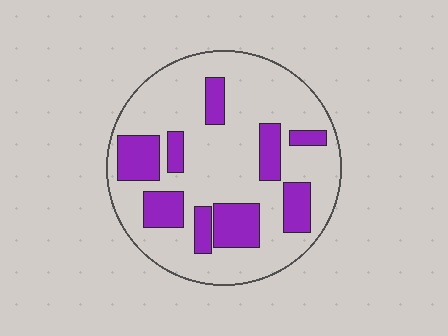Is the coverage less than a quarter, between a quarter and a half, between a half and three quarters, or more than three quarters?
Between a quarter and a half.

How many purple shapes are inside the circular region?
9.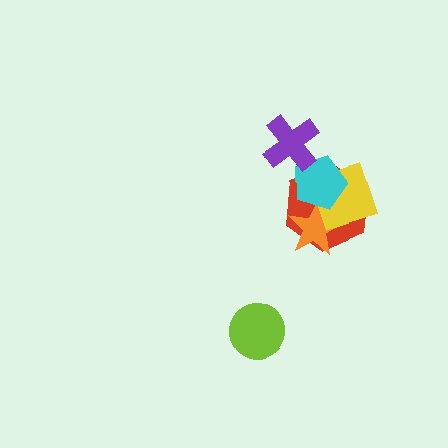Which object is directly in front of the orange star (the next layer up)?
The yellow square is directly in front of the orange star.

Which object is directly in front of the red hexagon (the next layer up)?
The orange star is directly in front of the red hexagon.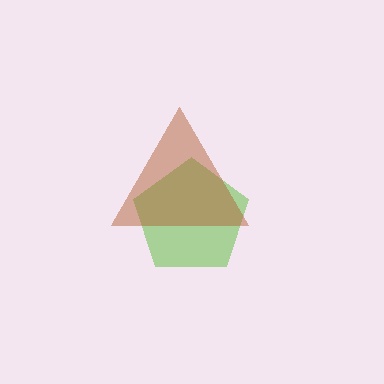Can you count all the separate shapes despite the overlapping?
Yes, there are 2 separate shapes.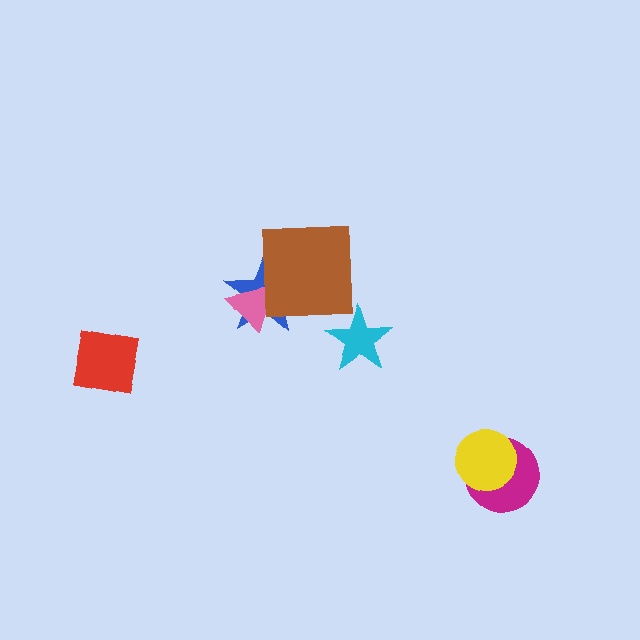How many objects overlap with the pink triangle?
2 objects overlap with the pink triangle.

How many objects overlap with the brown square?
2 objects overlap with the brown square.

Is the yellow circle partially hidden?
No, no other shape covers it.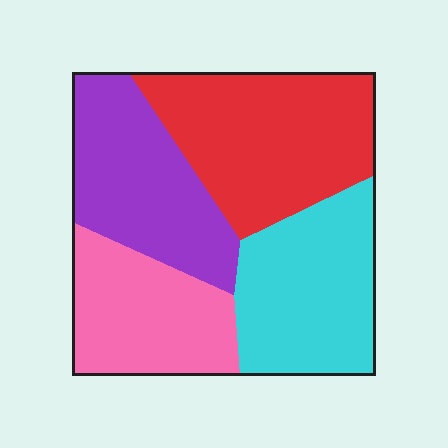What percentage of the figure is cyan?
Cyan takes up about one quarter (1/4) of the figure.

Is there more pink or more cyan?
Cyan.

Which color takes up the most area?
Red, at roughly 30%.